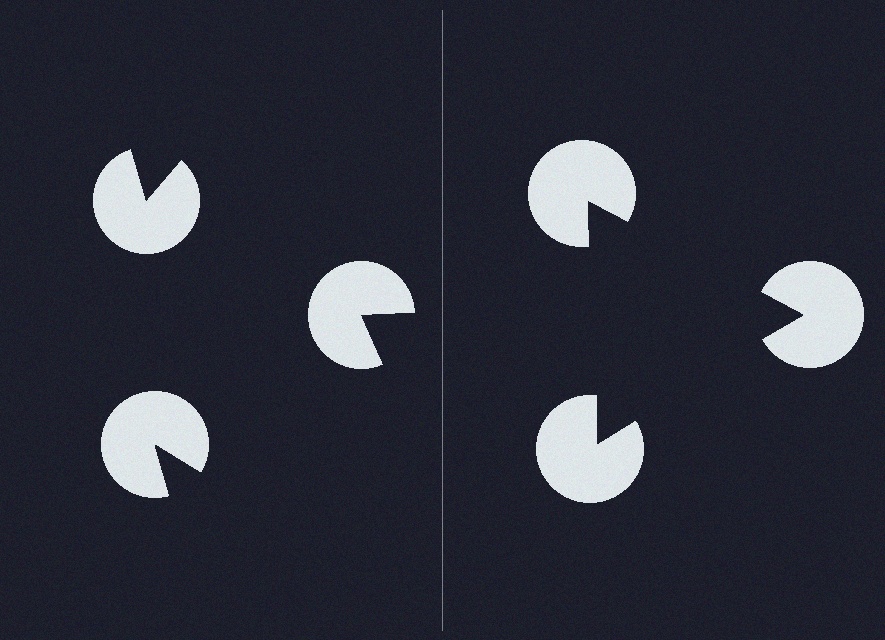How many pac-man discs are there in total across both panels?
6 — 3 on each side.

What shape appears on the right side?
An illusory triangle.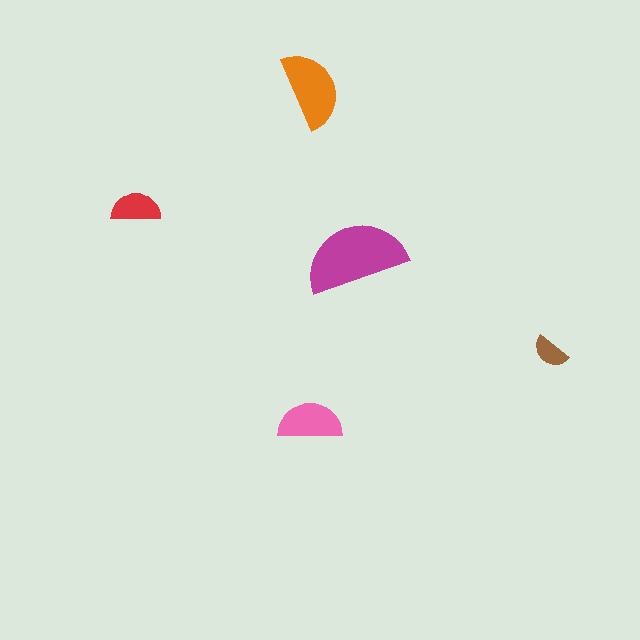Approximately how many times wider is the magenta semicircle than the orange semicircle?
About 1.5 times wider.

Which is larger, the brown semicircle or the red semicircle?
The red one.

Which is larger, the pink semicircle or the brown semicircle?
The pink one.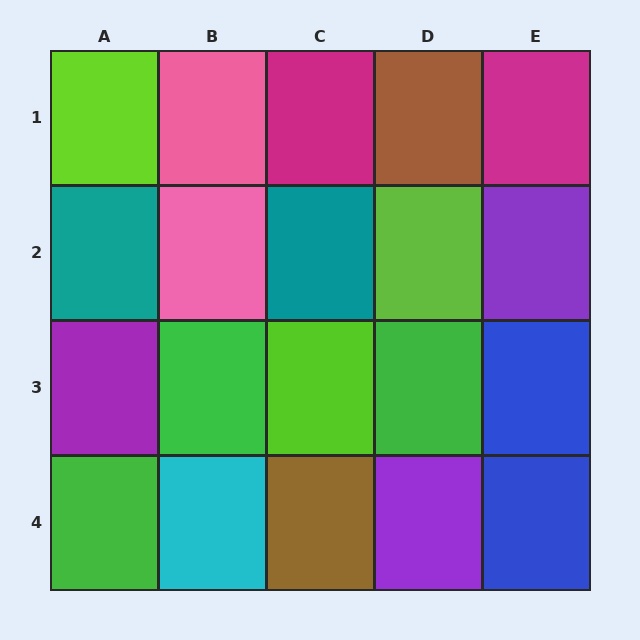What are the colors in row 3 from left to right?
Purple, green, lime, green, blue.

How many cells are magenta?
2 cells are magenta.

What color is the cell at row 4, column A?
Green.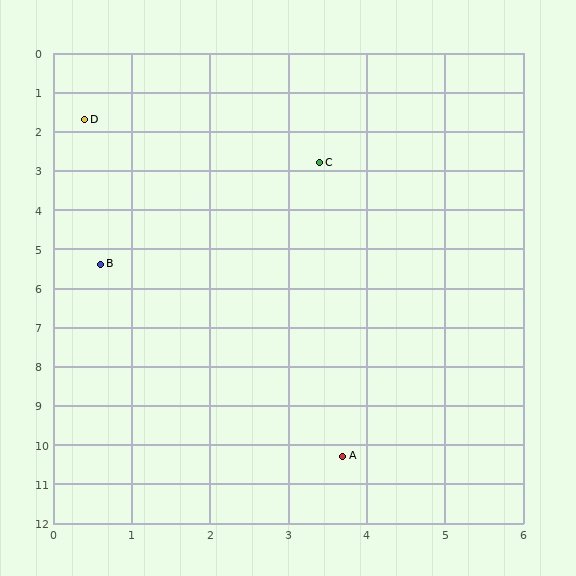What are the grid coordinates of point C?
Point C is at approximately (3.4, 2.8).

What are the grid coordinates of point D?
Point D is at approximately (0.4, 1.7).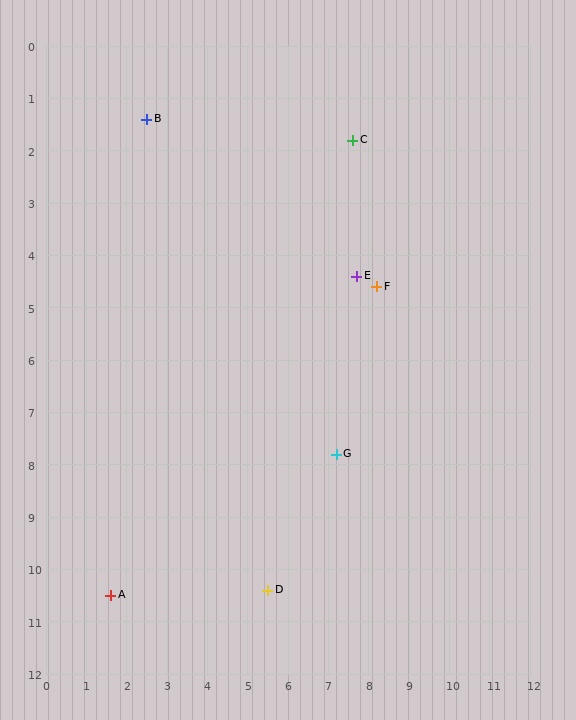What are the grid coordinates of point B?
Point B is at approximately (2.5, 1.4).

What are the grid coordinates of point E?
Point E is at approximately (7.7, 4.4).